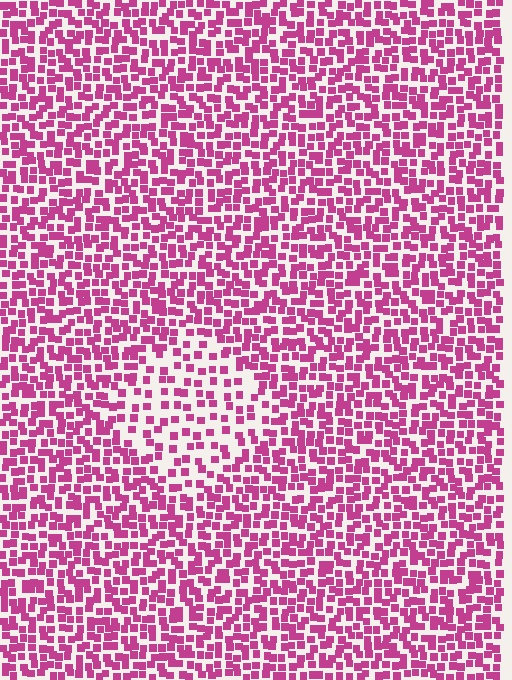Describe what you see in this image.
The image contains small magenta elements arranged at two different densities. A diamond-shaped region is visible where the elements are less densely packed than the surrounding area.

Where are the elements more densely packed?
The elements are more densely packed outside the diamond boundary.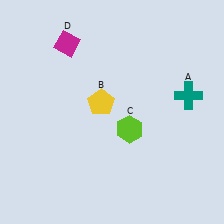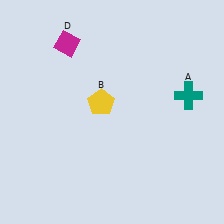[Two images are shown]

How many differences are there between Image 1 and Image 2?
There is 1 difference between the two images.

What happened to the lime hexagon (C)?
The lime hexagon (C) was removed in Image 2. It was in the bottom-right area of Image 1.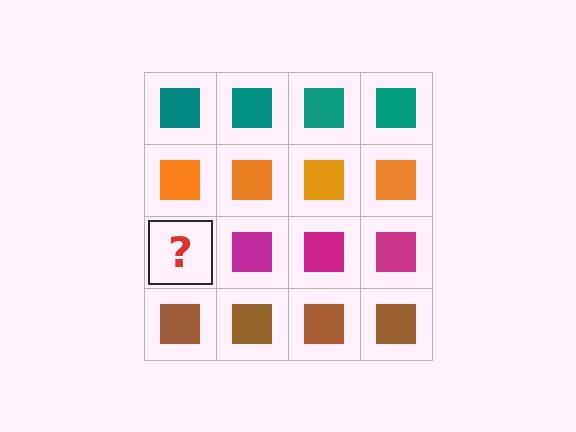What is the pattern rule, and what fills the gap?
The rule is that each row has a consistent color. The gap should be filled with a magenta square.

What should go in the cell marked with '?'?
The missing cell should contain a magenta square.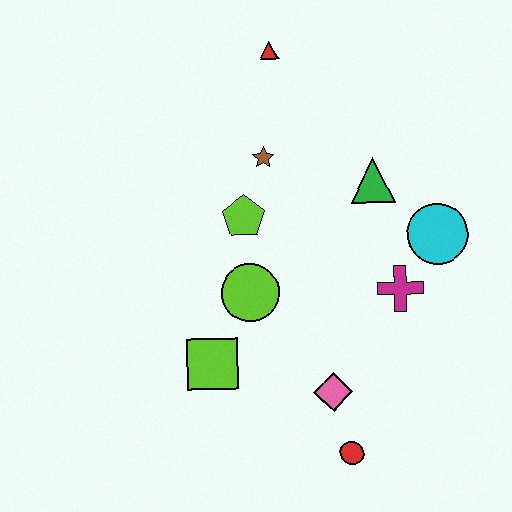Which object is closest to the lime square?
The lime circle is closest to the lime square.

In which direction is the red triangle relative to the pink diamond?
The red triangle is above the pink diamond.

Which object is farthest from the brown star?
The red circle is farthest from the brown star.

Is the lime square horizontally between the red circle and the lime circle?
No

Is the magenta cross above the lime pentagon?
No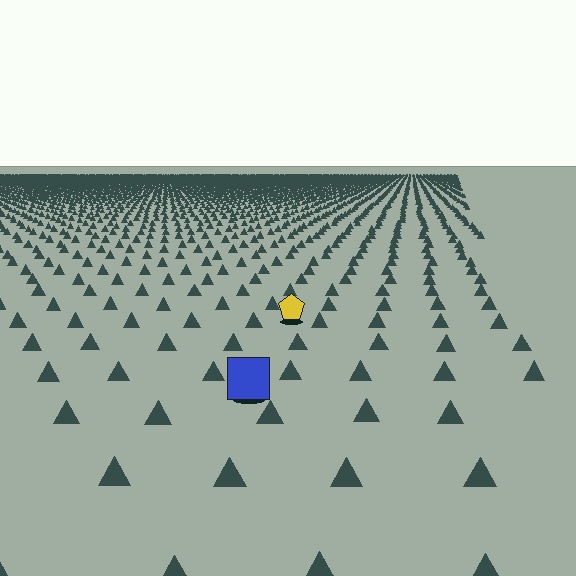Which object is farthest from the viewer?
The yellow pentagon is farthest from the viewer. It appears smaller and the ground texture around it is denser.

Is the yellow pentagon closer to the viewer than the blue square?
No. The blue square is closer — you can tell from the texture gradient: the ground texture is coarser near it.